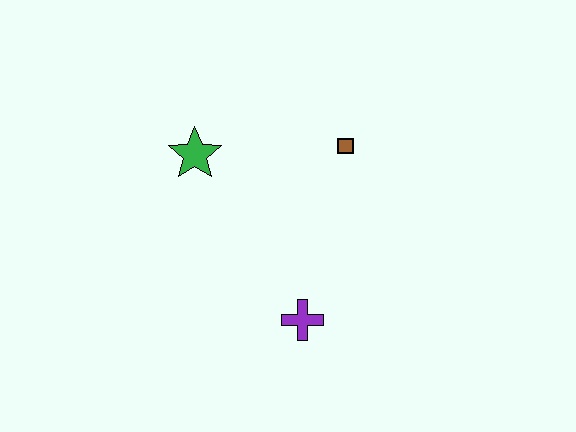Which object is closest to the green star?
The brown square is closest to the green star.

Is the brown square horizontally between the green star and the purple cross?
No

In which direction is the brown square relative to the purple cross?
The brown square is above the purple cross.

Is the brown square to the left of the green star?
No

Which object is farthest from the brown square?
The purple cross is farthest from the brown square.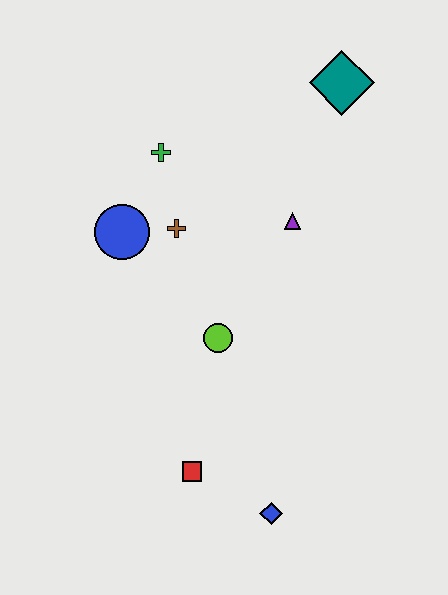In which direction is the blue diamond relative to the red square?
The blue diamond is to the right of the red square.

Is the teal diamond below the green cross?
No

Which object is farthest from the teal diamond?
The blue diamond is farthest from the teal diamond.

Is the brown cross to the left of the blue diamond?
Yes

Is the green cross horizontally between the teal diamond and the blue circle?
Yes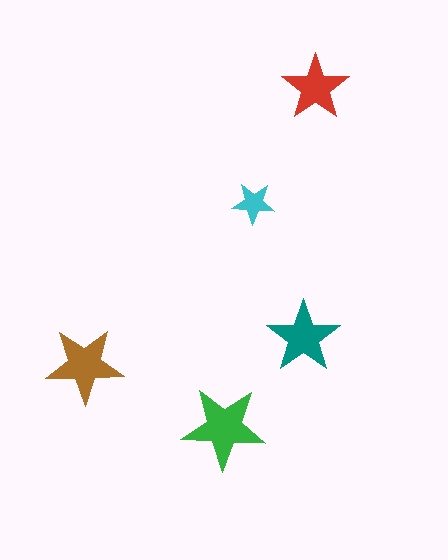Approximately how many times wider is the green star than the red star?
About 1.5 times wider.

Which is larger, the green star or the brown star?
The green one.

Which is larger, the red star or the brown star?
The brown one.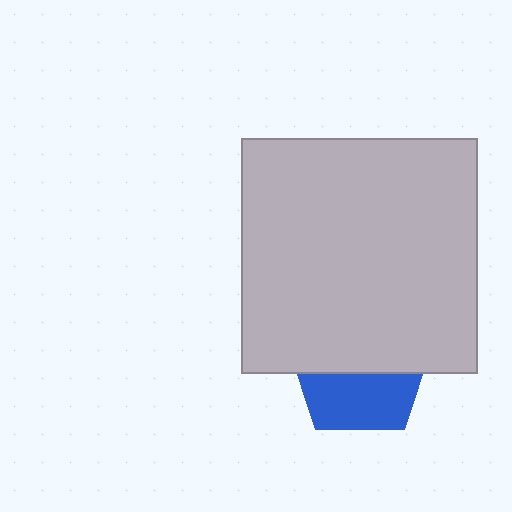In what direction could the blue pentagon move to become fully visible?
The blue pentagon could move down. That would shift it out from behind the light gray rectangle entirely.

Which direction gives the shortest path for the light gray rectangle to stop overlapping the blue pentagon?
Moving up gives the shortest separation.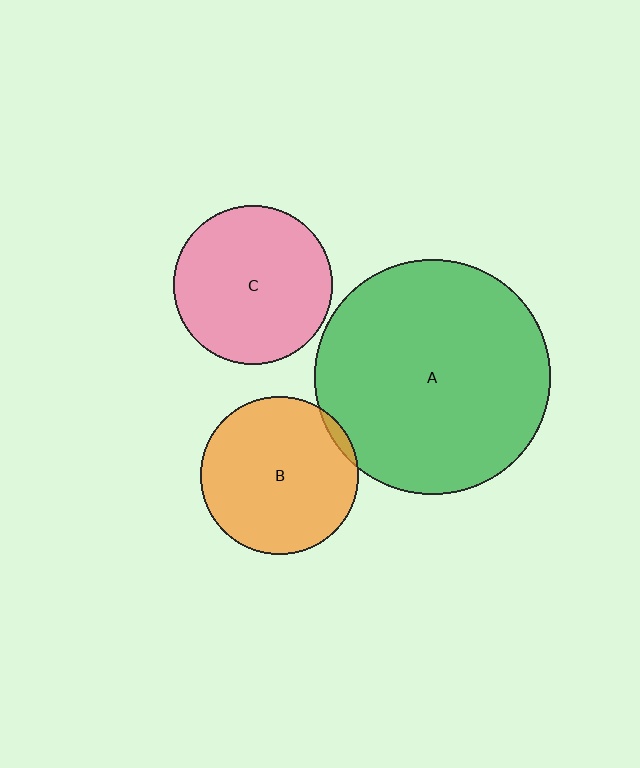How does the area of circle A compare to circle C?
Approximately 2.2 times.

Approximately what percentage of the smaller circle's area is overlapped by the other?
Approximately 5%.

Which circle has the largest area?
Circle A (green).